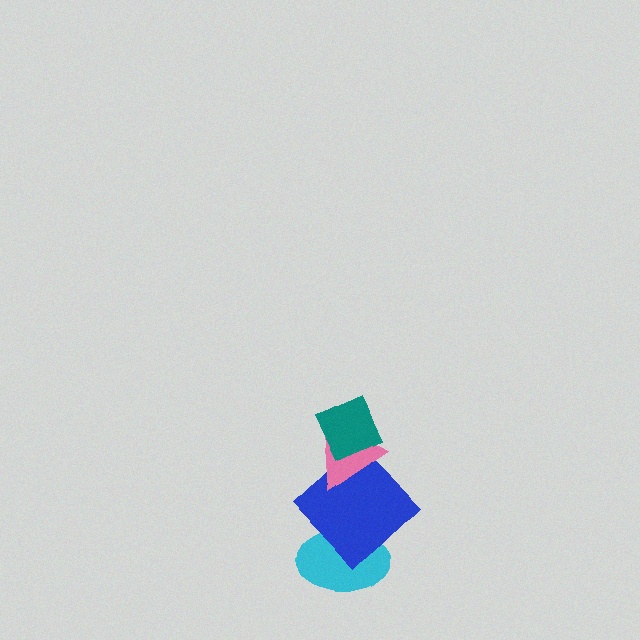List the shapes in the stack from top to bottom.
From top to bottom: the teal diamond, the pink triangle, the blue diamond, the cyan ellipse.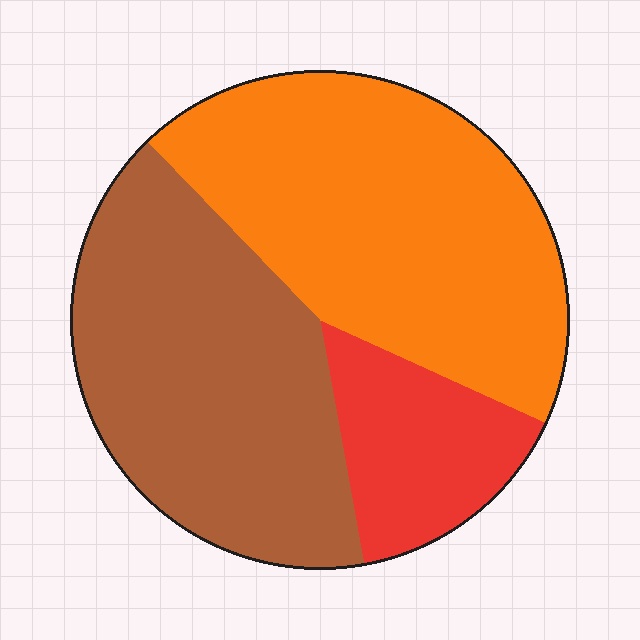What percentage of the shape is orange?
Orange covers 44% of the shape.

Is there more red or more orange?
Orange.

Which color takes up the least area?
Red, at roughly 15%.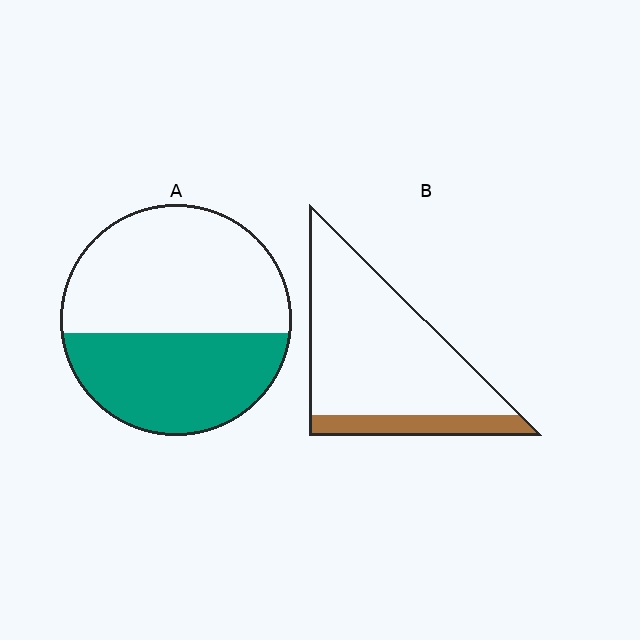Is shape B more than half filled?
No.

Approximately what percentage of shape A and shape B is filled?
A is approximately 45% and B is approximately 15%.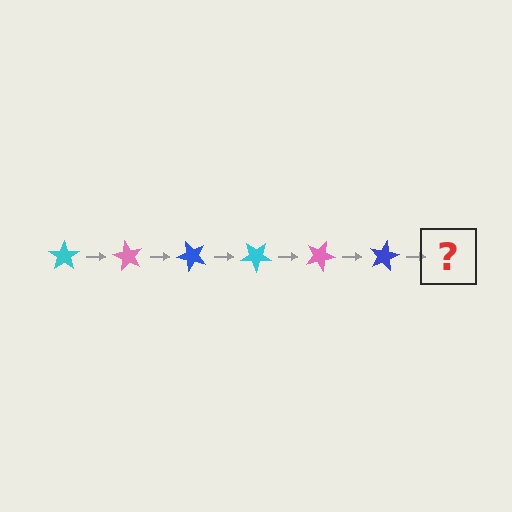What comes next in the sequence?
The next element should be a cyan star, rotated 360 degrees from the start.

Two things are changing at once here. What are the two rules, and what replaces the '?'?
The two rules are that it rotates 60 degrees each step and the color cycles through cyan, pink, and blue. The '?' should be a cyan star, rotated 360 degrees from the start.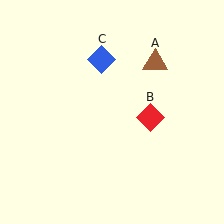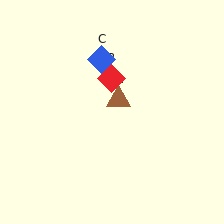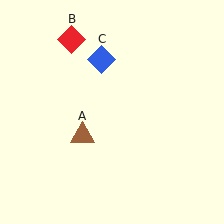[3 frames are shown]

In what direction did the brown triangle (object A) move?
The brown triangle (object A) moved down and to the left.